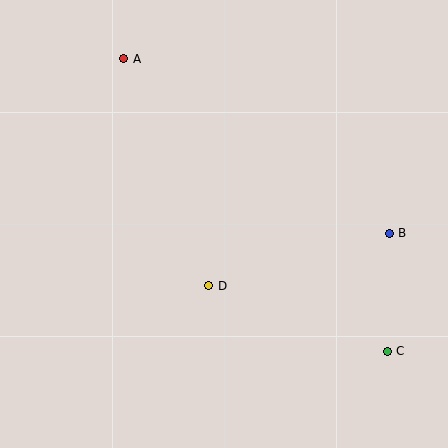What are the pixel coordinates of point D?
Point D is at (209, 286).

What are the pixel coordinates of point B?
Point B is at (389, 233).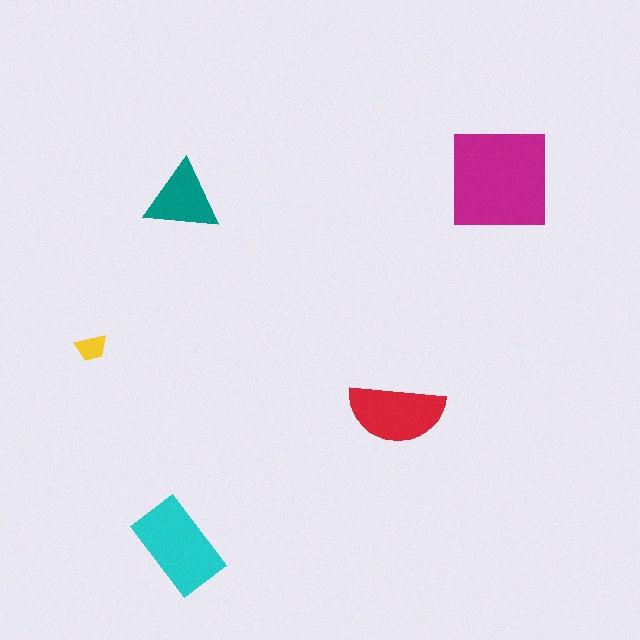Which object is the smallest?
The yellow trapezoid.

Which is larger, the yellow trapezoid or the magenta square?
The magenta square.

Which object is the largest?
The magenta square.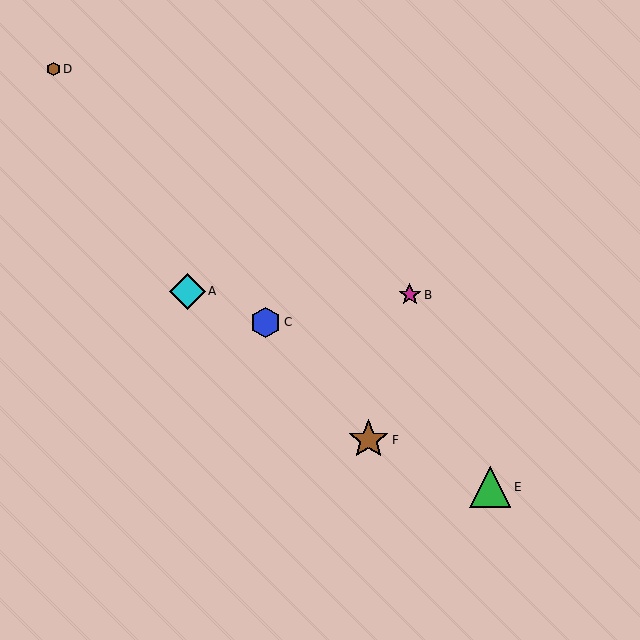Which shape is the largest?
The green triangle (labeled E) is the largest.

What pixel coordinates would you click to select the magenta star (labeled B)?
Click at (410, 295) to select the magenta star B.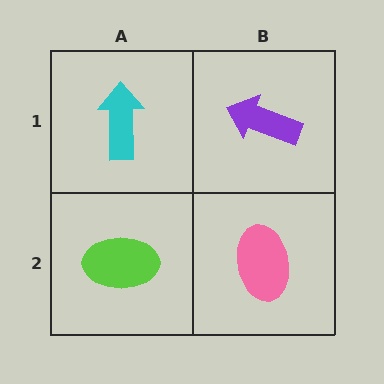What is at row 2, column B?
A pink ellipse.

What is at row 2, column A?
A lime ellipse.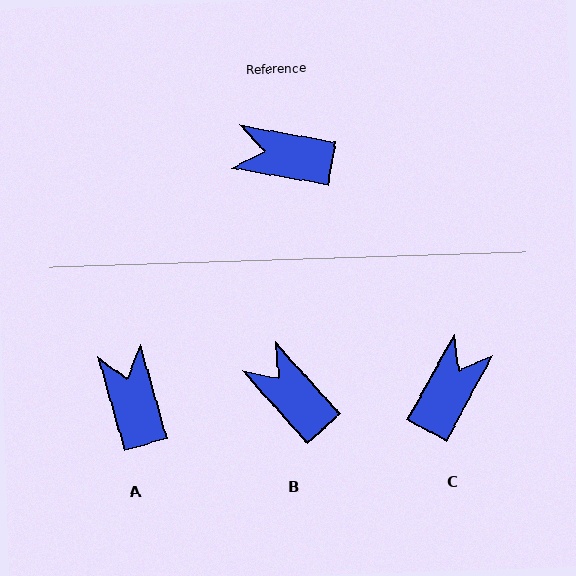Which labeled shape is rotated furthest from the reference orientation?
C, about 108 degrees away.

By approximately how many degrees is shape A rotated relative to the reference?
Approximately 64 degrees clockwise.